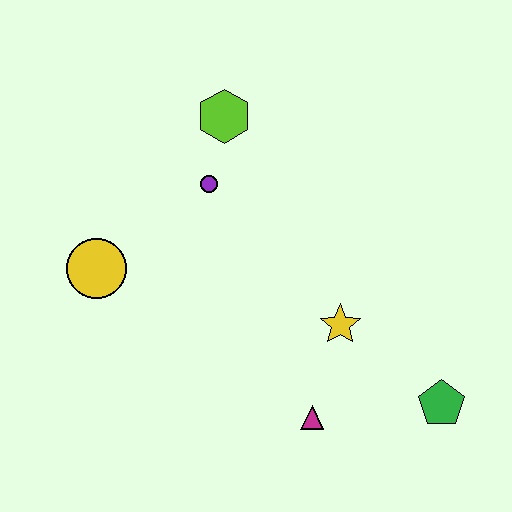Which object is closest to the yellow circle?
The purple circle is closest to the yellow circle.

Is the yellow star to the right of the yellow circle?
Yes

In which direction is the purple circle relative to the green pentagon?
The purple circle is to the left of the green pentagon.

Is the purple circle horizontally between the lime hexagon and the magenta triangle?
No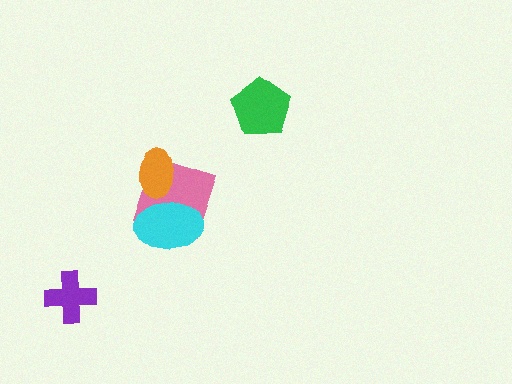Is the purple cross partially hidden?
No, no other shape covers it.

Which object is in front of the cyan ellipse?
The orange ellipse is in front of the cyan ellipse.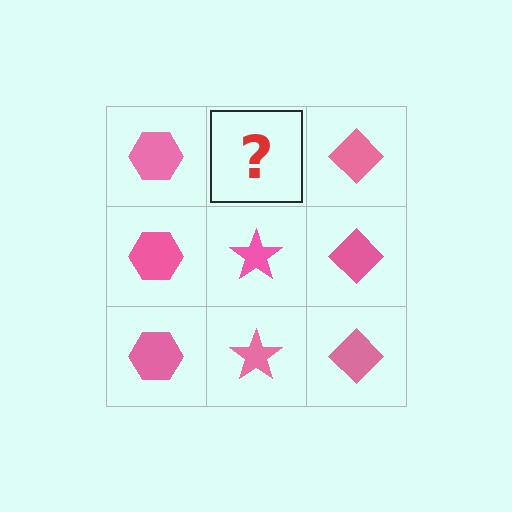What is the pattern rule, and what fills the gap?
The rule is that each column has a consistent shape. The gap should be filled with a pink star.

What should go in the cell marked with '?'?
The missing cell should contain a pink star.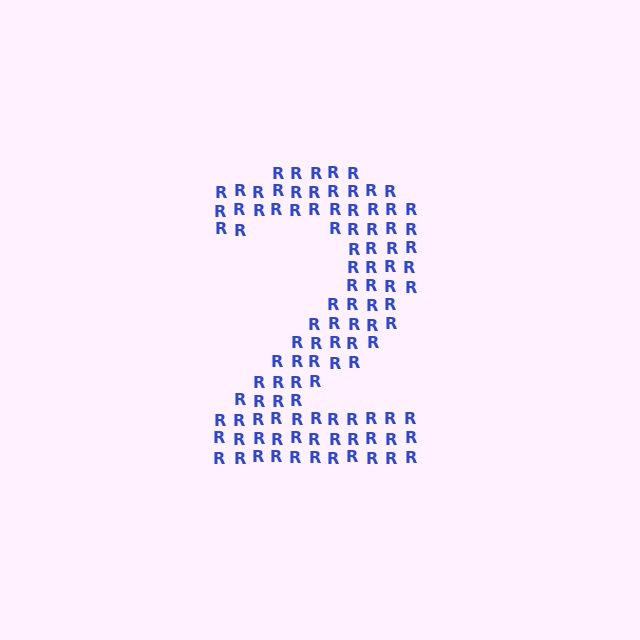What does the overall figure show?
The overall figure shows the digit 2.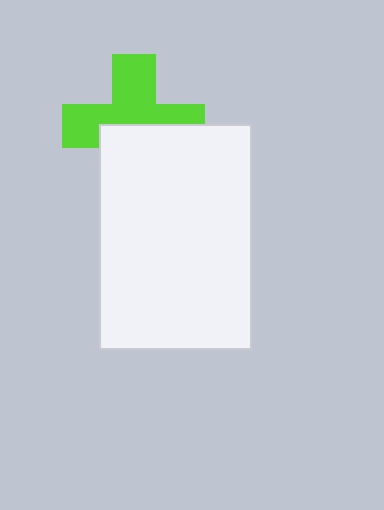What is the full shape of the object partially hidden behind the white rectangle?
The partially hidden object is a lime cross.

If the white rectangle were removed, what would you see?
You would see the complete lime cross.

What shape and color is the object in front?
The object in front is a white rectangle.